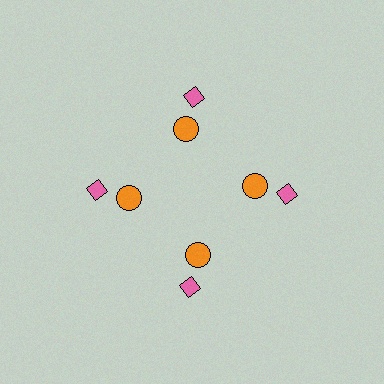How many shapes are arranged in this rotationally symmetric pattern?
There are 8 shapes, arranged in 4 groups of 2.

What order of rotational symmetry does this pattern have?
This pattern has 4-fold rotational symmetry.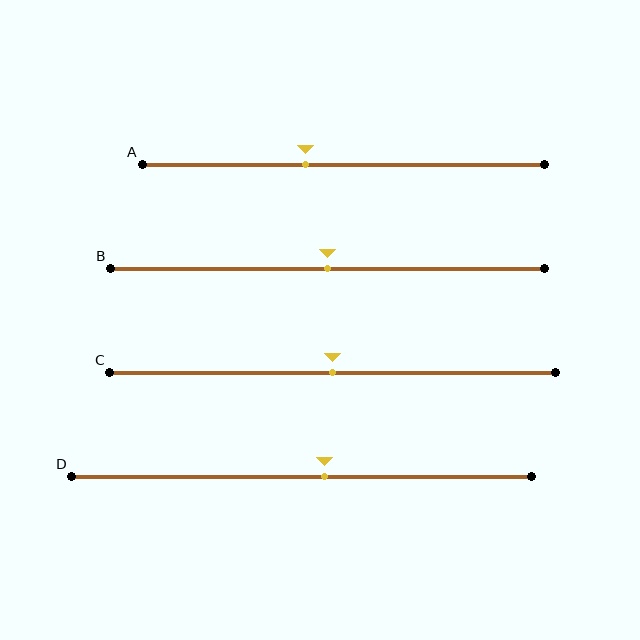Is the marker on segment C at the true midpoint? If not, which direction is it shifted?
Yes, the marker on segment C is at the true midpoint.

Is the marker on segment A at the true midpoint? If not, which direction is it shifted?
No, the marker on segment A is shifted to the left by about 9% of the segment length.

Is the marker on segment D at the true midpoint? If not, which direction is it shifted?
No, the marker on segment D is shifted to the right by about 5% of the segment length.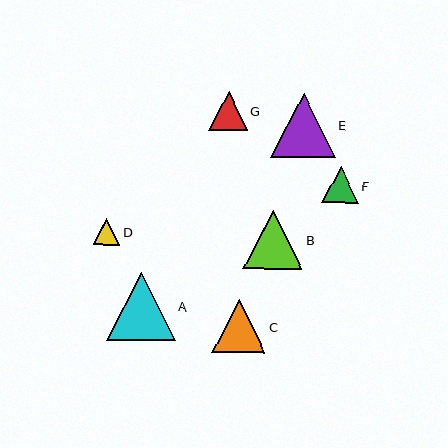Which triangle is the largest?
Triangle A is the largest with a size of approximately 69 pixels.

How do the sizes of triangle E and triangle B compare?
Triangle E and triangle B are approximately the same size.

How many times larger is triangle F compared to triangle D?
Triangle F is approximately 1.4 times the size of triangle D.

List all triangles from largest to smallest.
From largest to smallest: A, E, B, C, G, F, D.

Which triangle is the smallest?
Triangle D is the smallest with a size of approximately 27 pixels.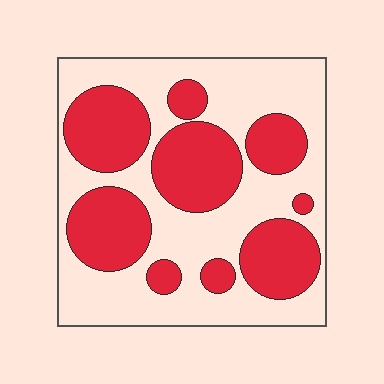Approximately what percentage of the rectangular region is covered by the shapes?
Approximately 40%.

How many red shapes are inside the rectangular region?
9.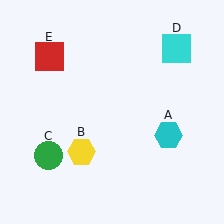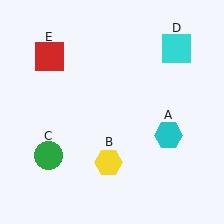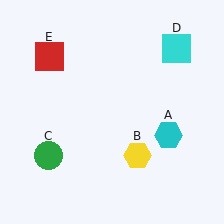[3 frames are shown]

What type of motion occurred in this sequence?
The yellow hexagon (object B) rotated counterclockwise around the center of the scene.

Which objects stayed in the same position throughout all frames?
Cyan hexagon (object A) and green circle (object C) and cyan square (object D) and red square (object E) remained stationary.